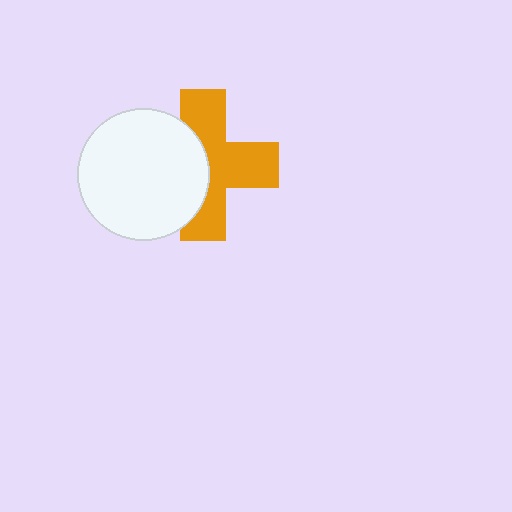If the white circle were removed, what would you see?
You would see the complete orange cross.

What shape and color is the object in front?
The object in front is a white circle.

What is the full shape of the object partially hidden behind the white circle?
The partially hidden object is an orange cross.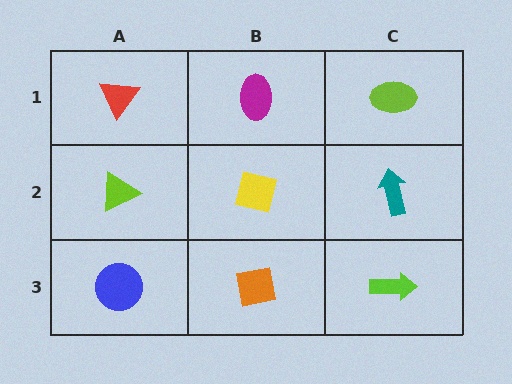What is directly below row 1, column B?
A yellow square.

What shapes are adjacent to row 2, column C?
A lime ellipse (row 1, column C), a lime arrow (row 3, column C), a yellow square (row 2, column B).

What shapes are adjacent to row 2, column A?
A red triangle (row 1, column A), a blue circle (row 3, column A), a yellow square (row 2, column B).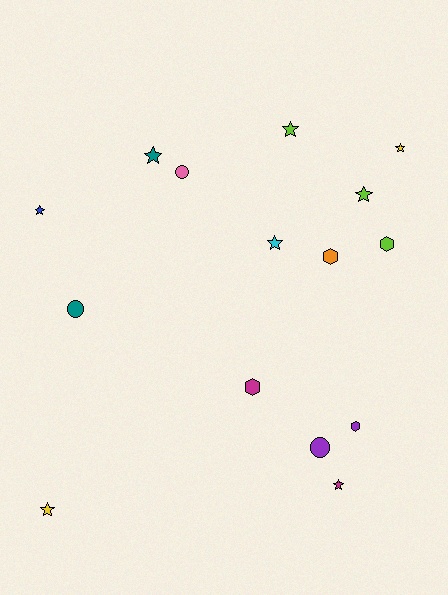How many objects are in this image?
There are 15 objects.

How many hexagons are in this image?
There are 4 hexagons.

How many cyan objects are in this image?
There is 1 cyan object.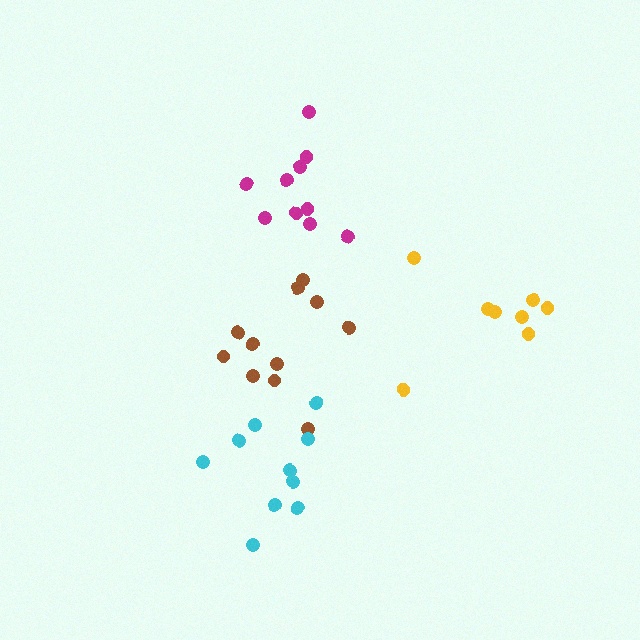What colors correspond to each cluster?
The clusters are colored: magenta, brown, yellow, cyan.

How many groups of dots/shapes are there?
There are 4 groups.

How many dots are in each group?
Group 1: 10 dots, Group 2: 11 dots, Group 3: 8 dots, Group 4: 10 dots (39 total).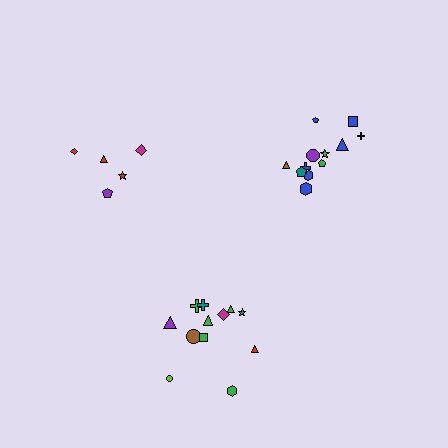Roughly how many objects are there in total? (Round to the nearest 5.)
Roughly 30 objects in total.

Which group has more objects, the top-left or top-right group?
The top-right group.